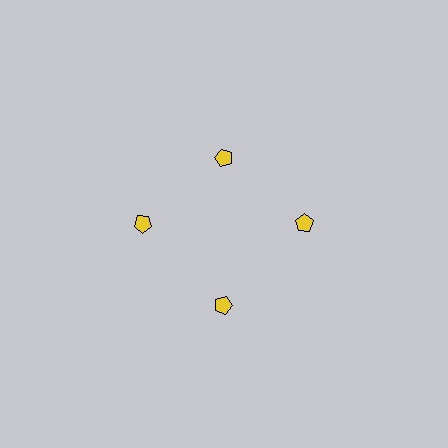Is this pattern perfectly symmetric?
No. The 4 yellow pentagons are arranged in a ring, but one element near the 12 o'clock position is pulled inward toward the center, breaking the 4-fold rotational symmetry.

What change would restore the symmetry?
The symmetry would be restored by moving it outward, back onto the ring so that all 4 pentagons sit at equal angles and equal distance from the center.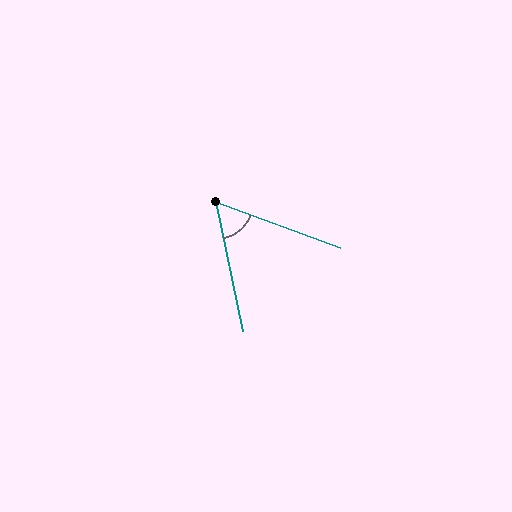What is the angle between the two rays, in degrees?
Approximately 58 degrees.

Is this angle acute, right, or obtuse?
It is acute.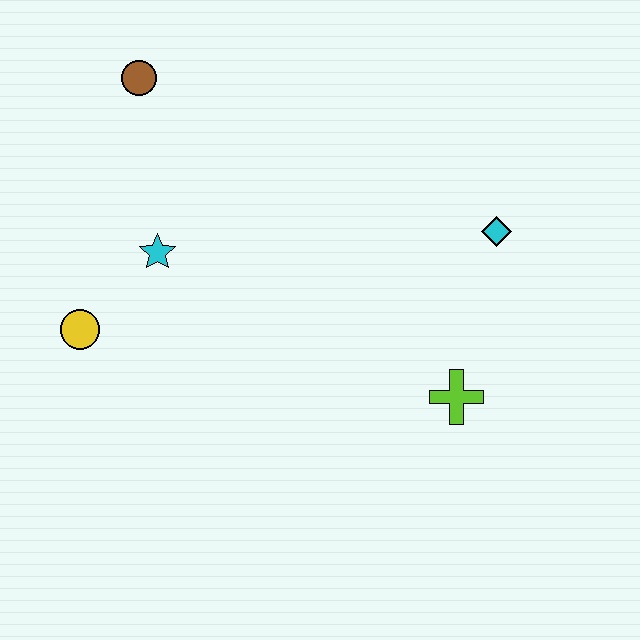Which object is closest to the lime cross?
The cyan diamond is closest to the lime cross.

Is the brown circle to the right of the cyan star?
No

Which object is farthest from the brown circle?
The lime cross is farthest from the brown circle.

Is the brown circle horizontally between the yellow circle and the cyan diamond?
Yes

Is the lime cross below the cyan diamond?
Yes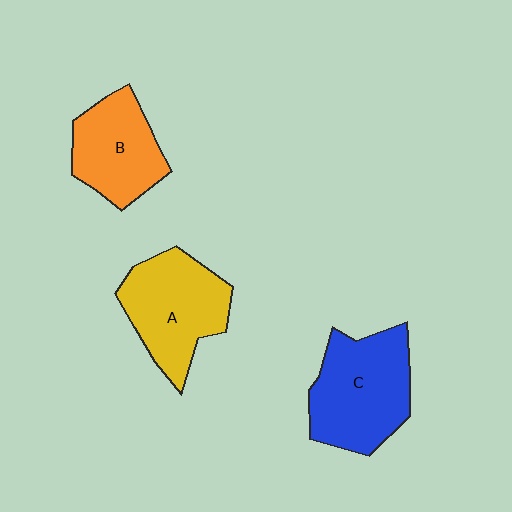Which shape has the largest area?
Shape C (blue).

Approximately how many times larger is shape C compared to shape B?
Approximately 1.3 times.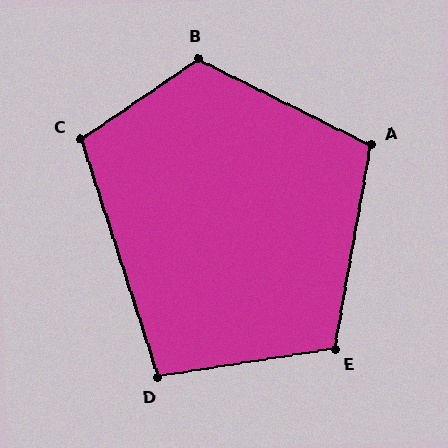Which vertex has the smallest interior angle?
D, at approximately 99 degrees.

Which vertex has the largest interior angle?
B, at approximately 119 degrees.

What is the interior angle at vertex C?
Approximately 106 degrees (obtuse).